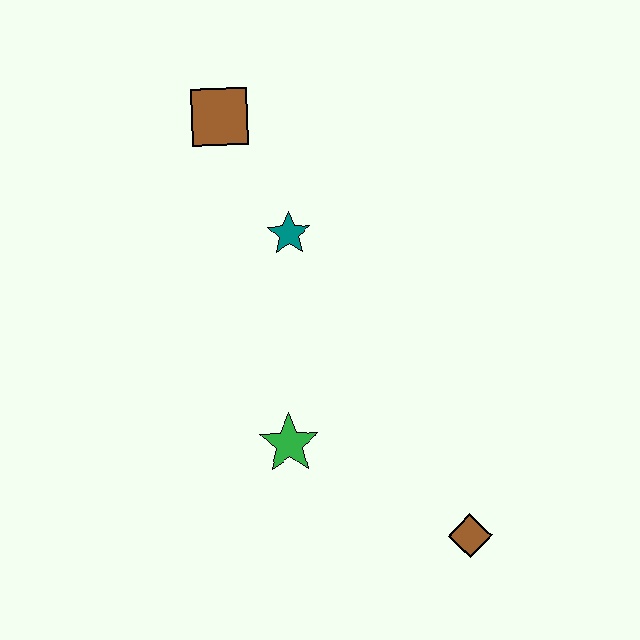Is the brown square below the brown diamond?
No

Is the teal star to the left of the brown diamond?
Yes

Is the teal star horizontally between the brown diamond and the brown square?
Yes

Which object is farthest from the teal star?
The brown diamond is farthest from the teal star.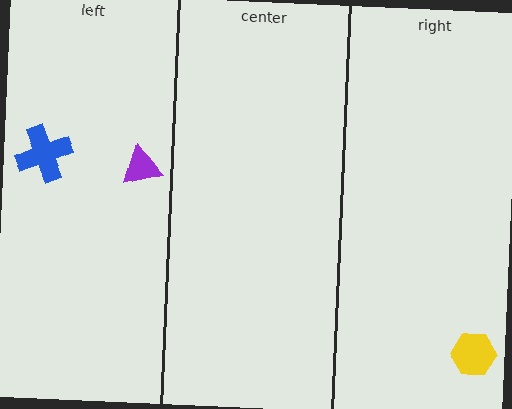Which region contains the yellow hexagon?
The right region.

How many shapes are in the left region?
2.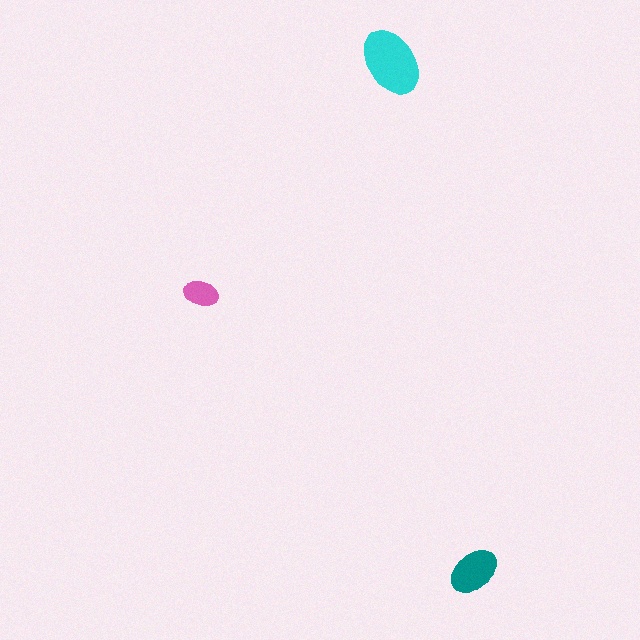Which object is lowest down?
The teal ellipse is bottommost.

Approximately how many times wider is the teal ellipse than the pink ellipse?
About 1.5 times wider.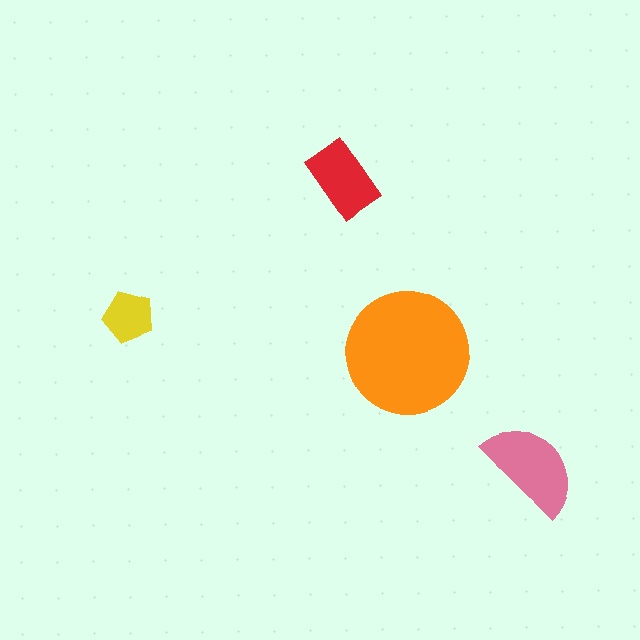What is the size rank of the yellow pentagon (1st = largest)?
4th.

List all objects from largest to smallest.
The orange circle, the pink semicircle, the red rectangle, the yellow pentagon.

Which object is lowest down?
The pink semicircle is bottommost.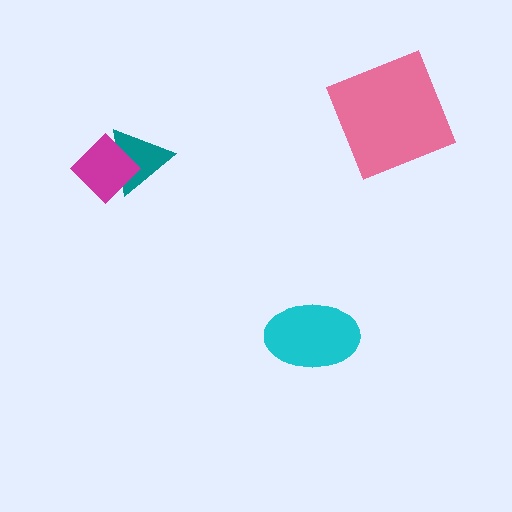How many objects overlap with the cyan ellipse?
0 objects overlap with the cyan ellipse.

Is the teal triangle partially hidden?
Yes, it is partially covered by another shape.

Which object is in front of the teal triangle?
The magenta diamond is in front of the teal triangle.